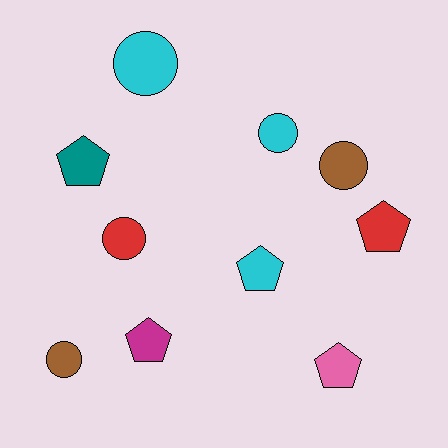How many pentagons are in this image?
There are 5 pentagons.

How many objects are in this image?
There are 10 objects.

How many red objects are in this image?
There are 2 red objects.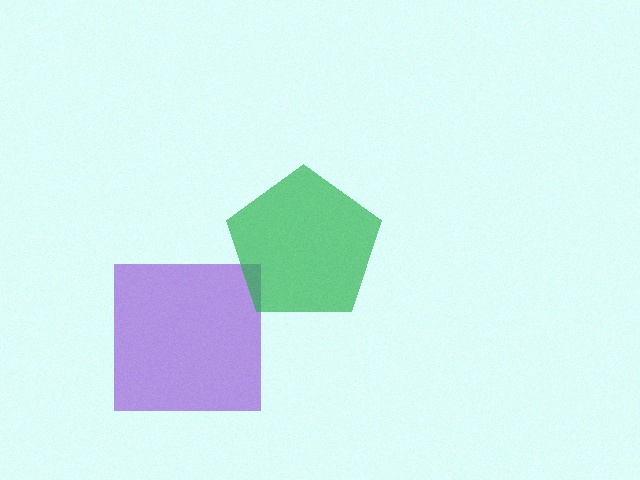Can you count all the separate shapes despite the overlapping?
Yes, there are 2 separate shapes.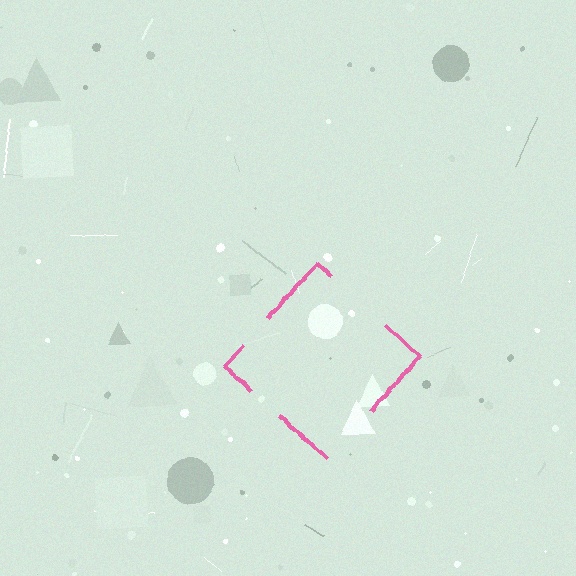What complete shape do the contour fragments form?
The contour fragments form a diamond.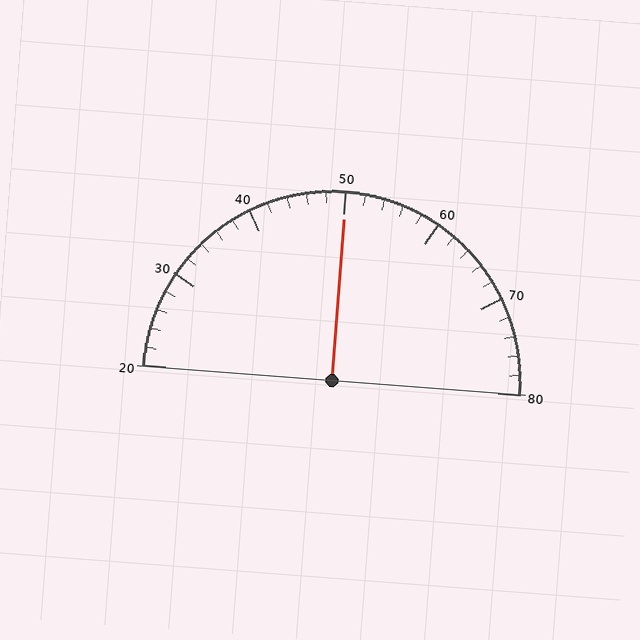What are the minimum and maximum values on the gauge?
The gauge ranges from 20 to 80.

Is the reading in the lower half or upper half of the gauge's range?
The reading is in the upper half of the range (20 to 80).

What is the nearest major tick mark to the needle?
The nearest major tick mark is 50.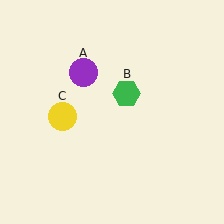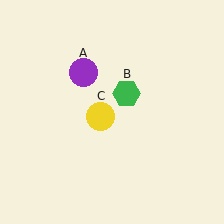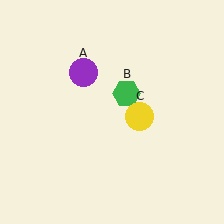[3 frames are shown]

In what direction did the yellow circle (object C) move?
The yellow circle (object C) moved right.